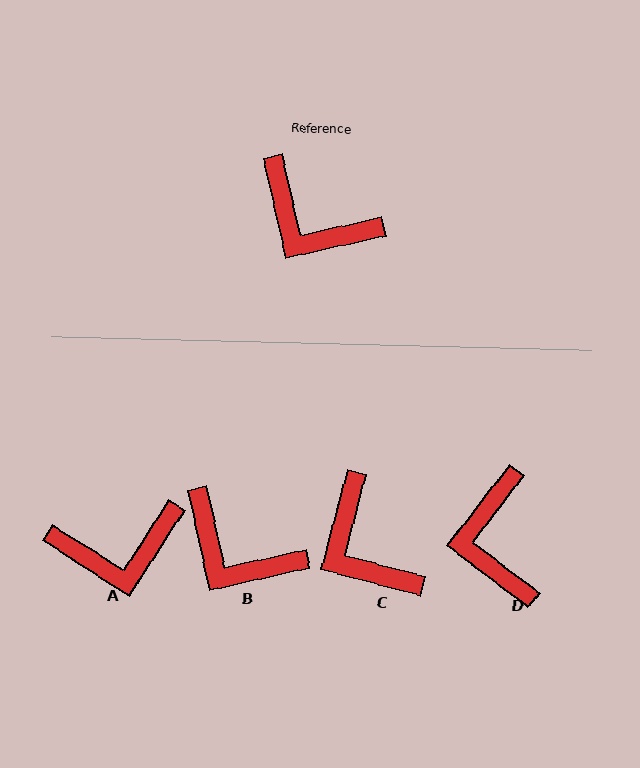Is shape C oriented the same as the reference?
No, it is off by about 27 degrees.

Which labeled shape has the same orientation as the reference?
B.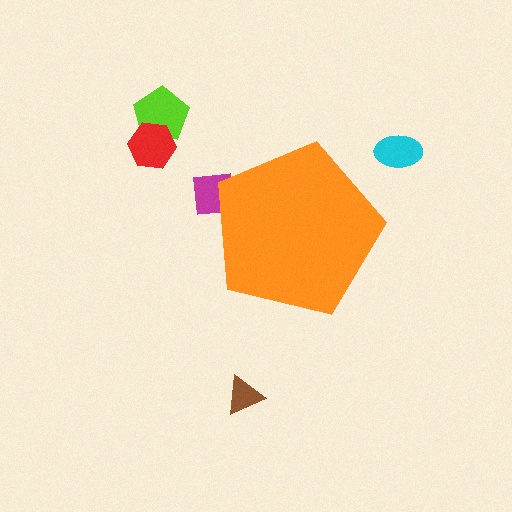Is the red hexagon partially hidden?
No, the red hexagon is fully visible.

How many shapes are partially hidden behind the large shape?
1 shape is partially hidden.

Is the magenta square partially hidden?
Yes, the magenta square is partially hidden behind the orange pentagon.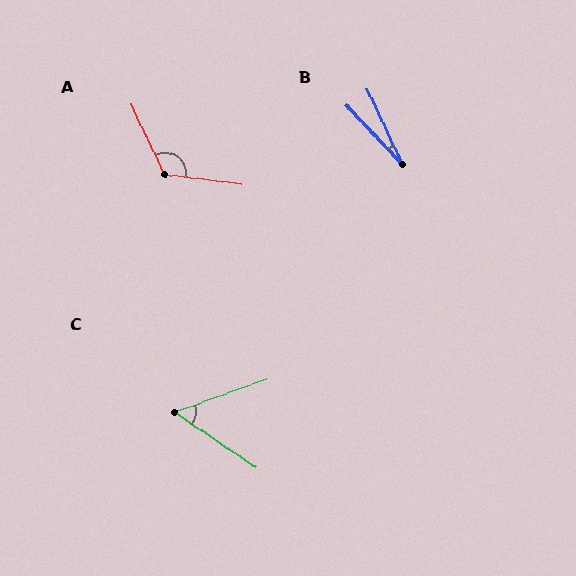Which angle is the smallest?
B, at approximately 18 degrees.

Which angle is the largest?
A, at approximately 122 degrees.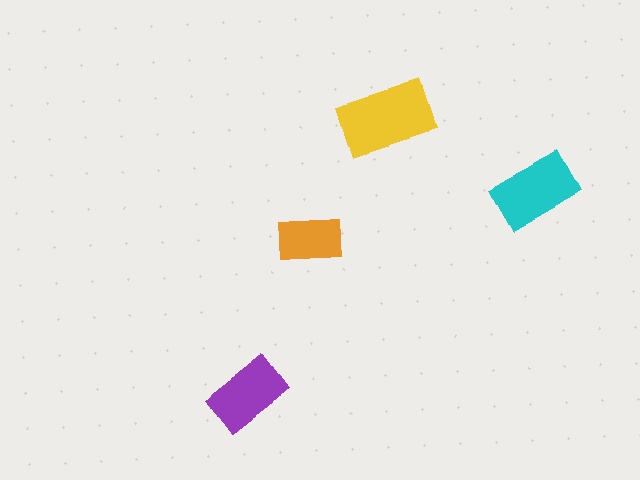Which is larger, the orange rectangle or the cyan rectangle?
The cyan one.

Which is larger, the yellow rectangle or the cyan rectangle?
The yellow one.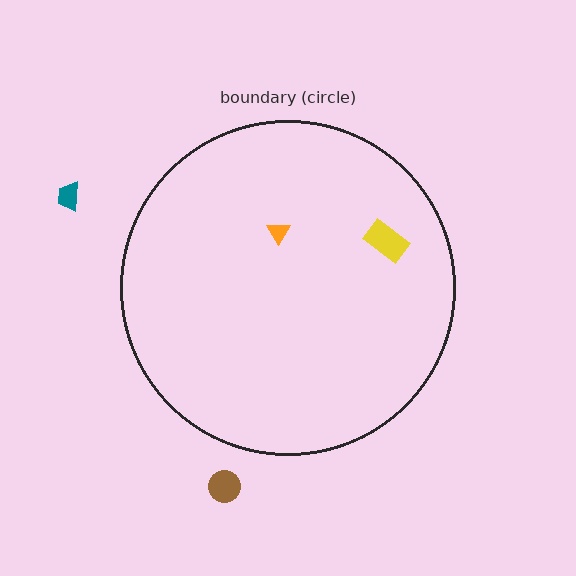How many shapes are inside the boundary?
2 inside, 2 outside.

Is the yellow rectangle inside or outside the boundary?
Inside.